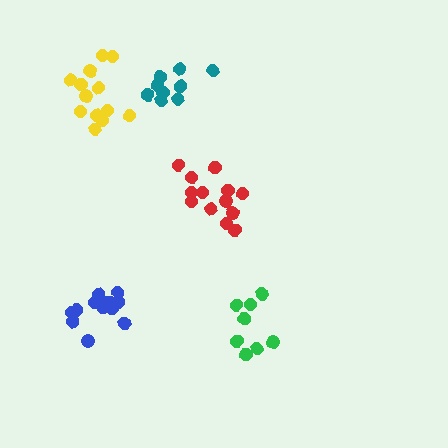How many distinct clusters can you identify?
There are 5 distinct clusters.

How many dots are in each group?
Group 1: 13 dots, Group 2: 8 dots, Group 3: 14 dots, Group 4: 13 dots, Group 5: 9 dots (57 total).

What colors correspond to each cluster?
The clusters are colored: red, green, blue, yellow, teal.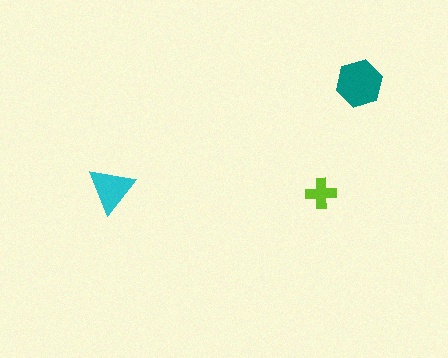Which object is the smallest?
The lime cross.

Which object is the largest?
The teal hexagon.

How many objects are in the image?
There are 3 objects in the image.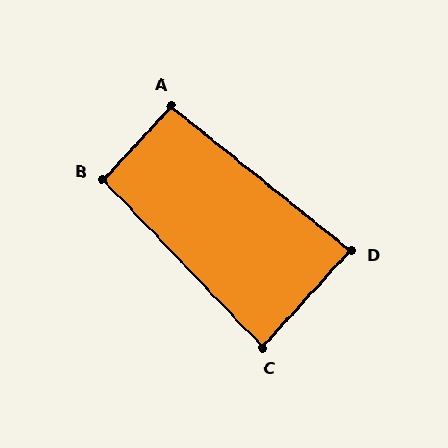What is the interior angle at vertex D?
Approximately 87 degrees (approximately right).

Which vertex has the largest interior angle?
A, at approximately 94 degrees.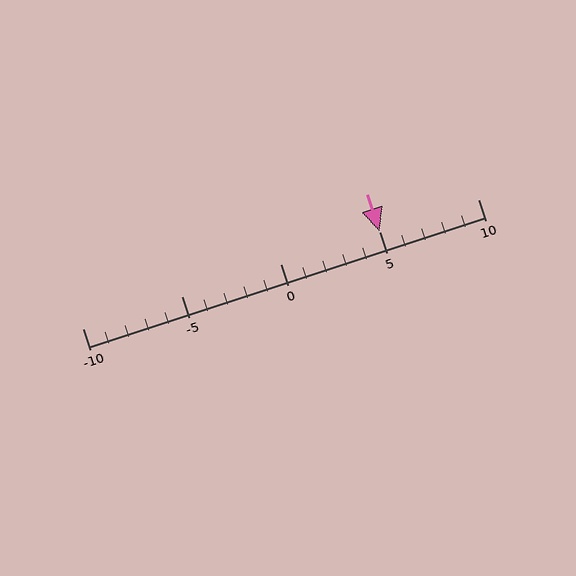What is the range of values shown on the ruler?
The ruler shows values from -10 to 10.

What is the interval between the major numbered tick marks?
The major tick marks are spaced 5 units apart.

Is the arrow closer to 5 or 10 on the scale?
The arrow is closer to 5.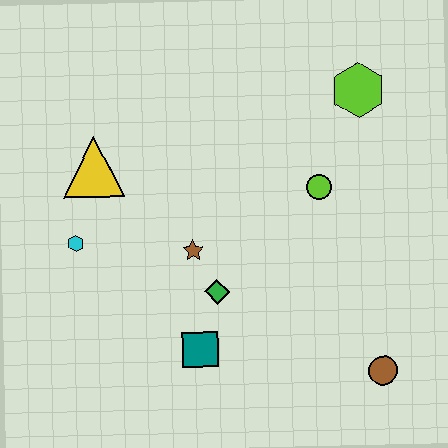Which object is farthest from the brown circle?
The yellow triangle is farthest from the brown circle.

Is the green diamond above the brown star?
No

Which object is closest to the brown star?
The green diamond is closest to the brown star.